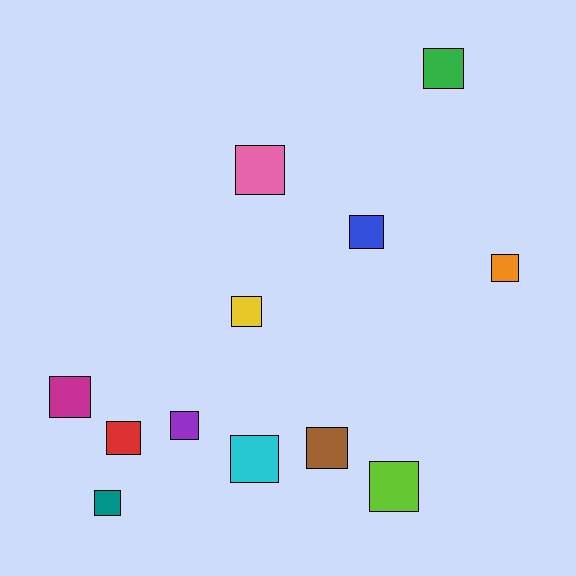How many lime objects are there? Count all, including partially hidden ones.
There is 1 lime object.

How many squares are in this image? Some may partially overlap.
There are 12 squares.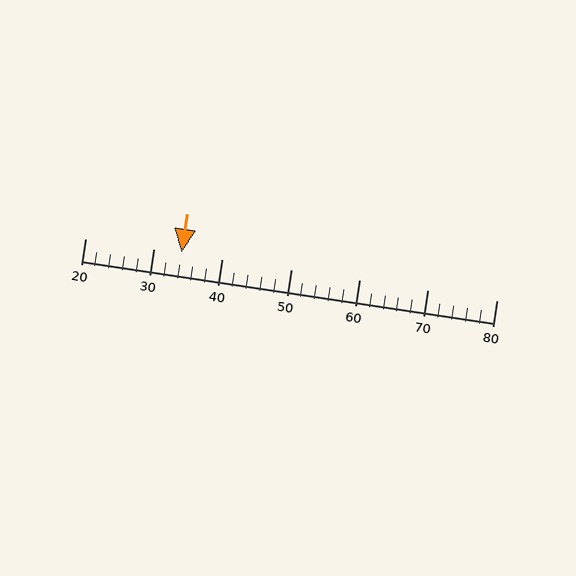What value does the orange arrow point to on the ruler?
The orange arrow points to approximately 34.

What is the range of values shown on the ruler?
The ruler shows values from 20 to 80.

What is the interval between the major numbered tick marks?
The major tick marks are spaced 10 units apart.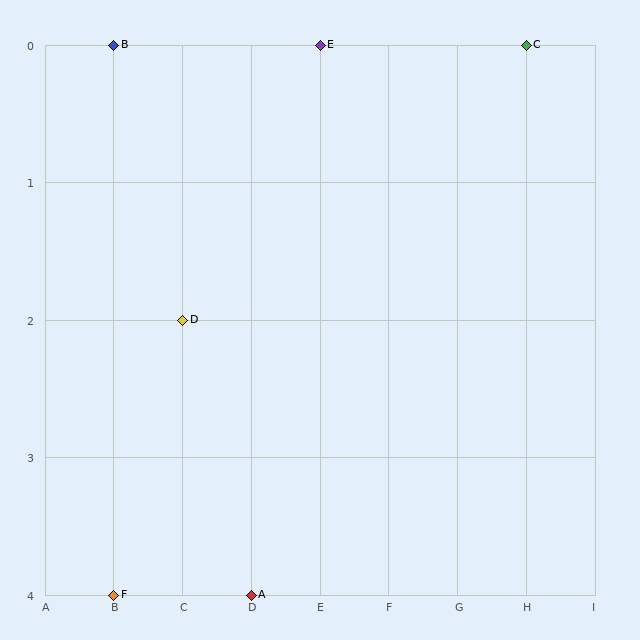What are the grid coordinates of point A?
Point A is at grid coordinates (D, 4).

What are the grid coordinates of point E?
Point E is at grid coordinates (E, 0).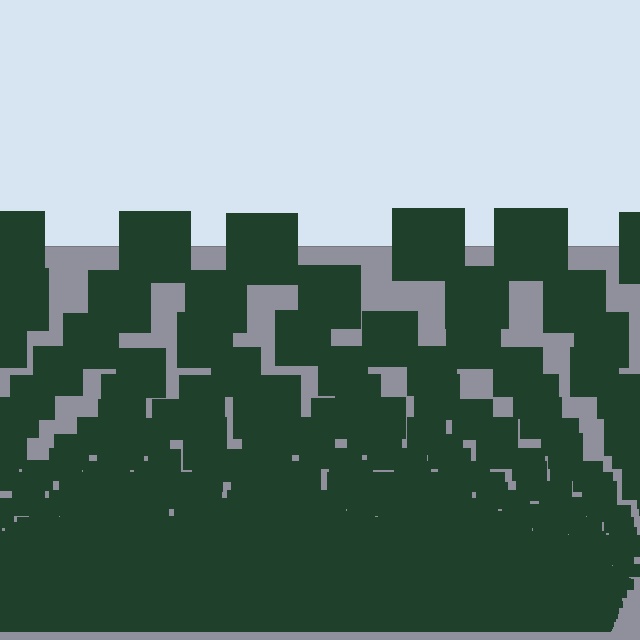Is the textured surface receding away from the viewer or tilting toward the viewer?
The surface appears to tilt toward the viewer. Texture elements get larger and sparser toward the top.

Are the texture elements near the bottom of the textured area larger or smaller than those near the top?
Smaller. The gradient is inverted — elements near the bottom are smaller and denser.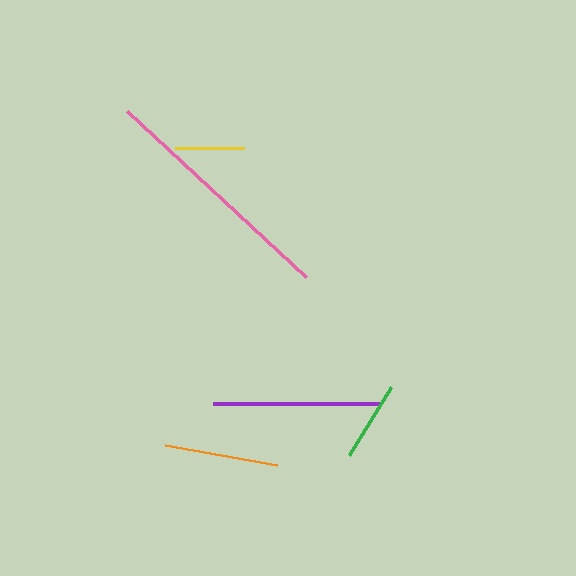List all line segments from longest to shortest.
From longest to shortest: pink, purple, orange, green, yellow.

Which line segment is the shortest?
The yellow line is the shortest at approximately 69 pixels.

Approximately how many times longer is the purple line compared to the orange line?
The purple line is approximately 1.5 times the length of the orange line.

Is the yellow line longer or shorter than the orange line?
The orange line is longer than the yellow line.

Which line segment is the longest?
The pink line is the longest at approximately 244 pixels.